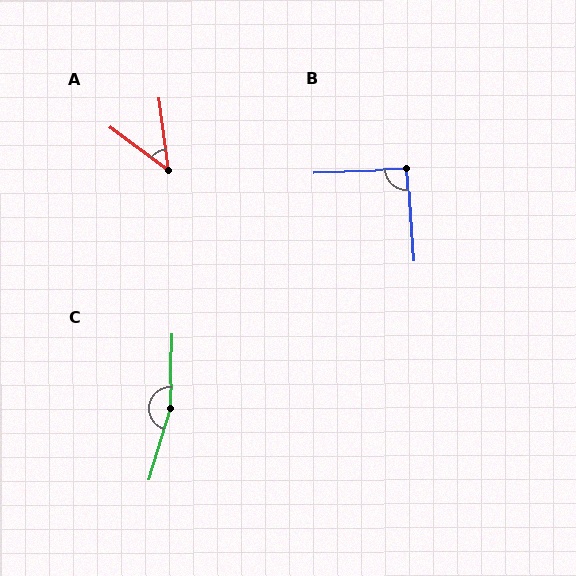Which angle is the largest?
C, at approximately 165 degrees.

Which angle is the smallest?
A, at approximately 46 degrees.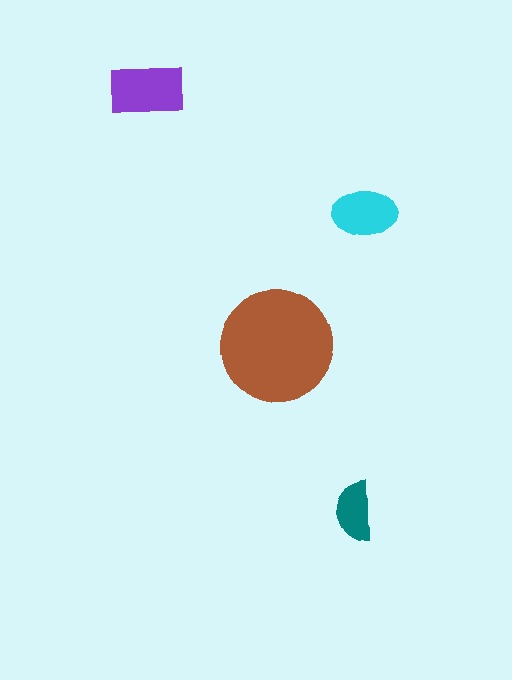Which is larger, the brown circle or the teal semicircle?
The brown circle.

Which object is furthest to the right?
The cyan ellipse is rightmost.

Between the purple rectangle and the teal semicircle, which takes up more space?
The purple rectangle.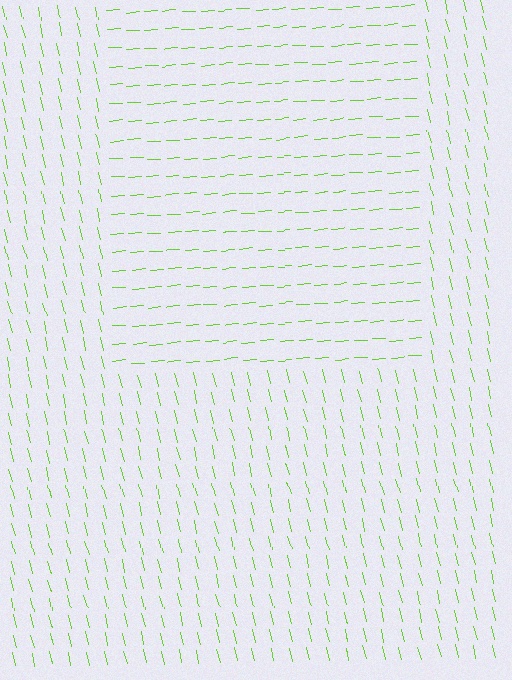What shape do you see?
I see a rectangle.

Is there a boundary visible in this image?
Yes, there is a texture boundary formed by a change in line orientation.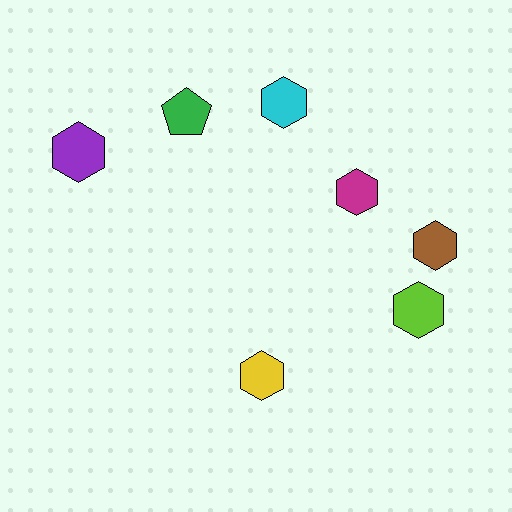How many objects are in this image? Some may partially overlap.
There are 7 objects.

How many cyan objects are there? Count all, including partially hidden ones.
There is 1 cyan object.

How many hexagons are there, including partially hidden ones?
There are 6 hexagons.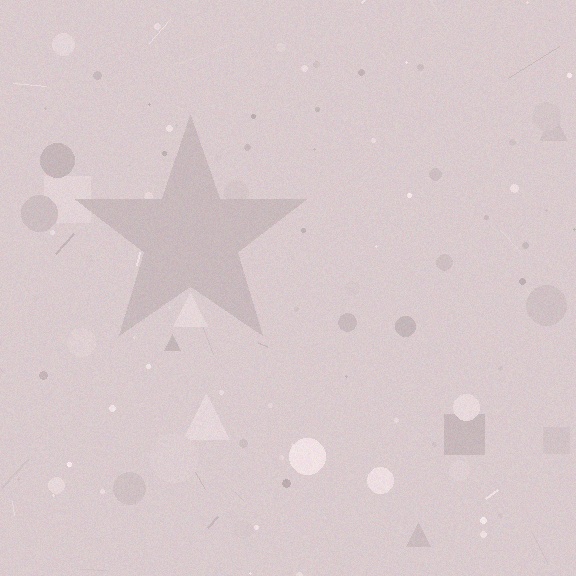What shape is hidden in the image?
A star is hidden in the image.